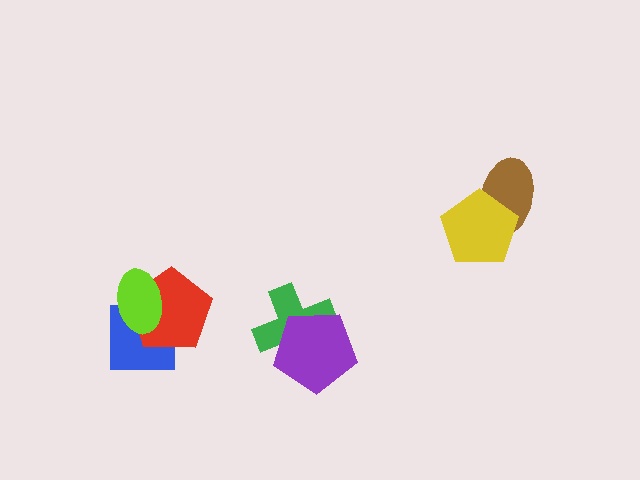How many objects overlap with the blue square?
2 objects overlap with the blue square.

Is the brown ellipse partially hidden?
Yes, it is partially covered by another shape.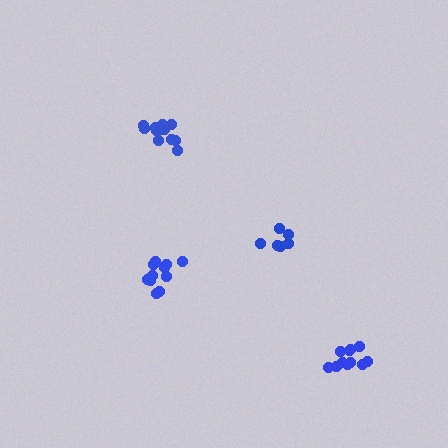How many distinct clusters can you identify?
There are 4 distinct clusters.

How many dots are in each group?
Group 1: 11 dots, Group 2: 12 dots, Group 3: 6 dots, Group 4: 11 dots (40 total).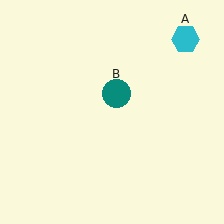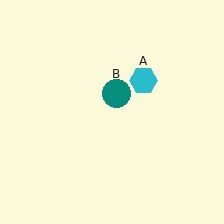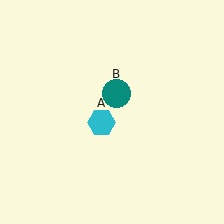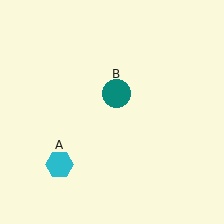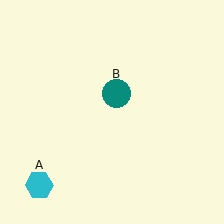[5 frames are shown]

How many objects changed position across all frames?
1 object changed position: cyan hexagon (object A).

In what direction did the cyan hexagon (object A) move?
The cyan hexagon (object A) moved down and to the left.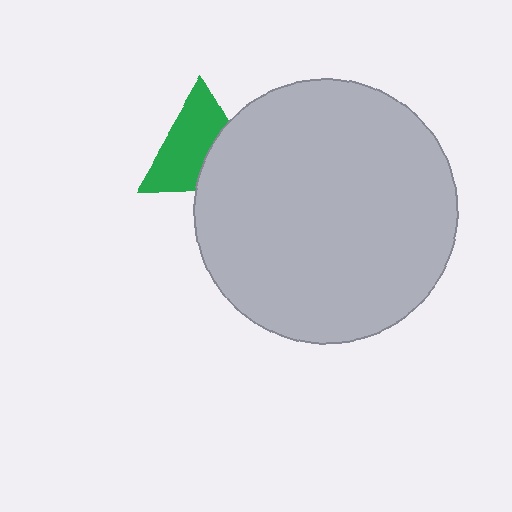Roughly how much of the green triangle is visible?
About half of it is visible (roughly 62%).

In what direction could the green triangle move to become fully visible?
The green triangle could move left. That would shift it out from behind the light gray circle entirely.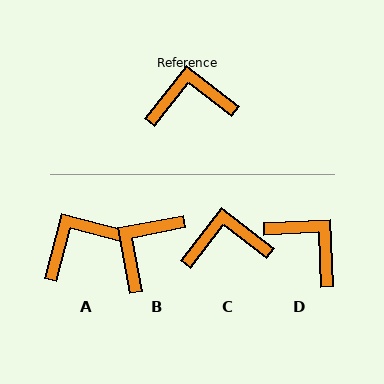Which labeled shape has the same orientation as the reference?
C.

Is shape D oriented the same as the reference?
No, it is off by about 49 degrees.